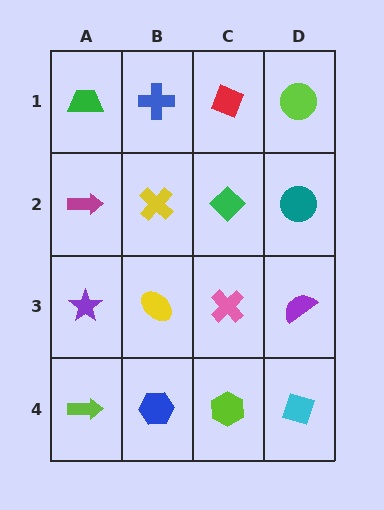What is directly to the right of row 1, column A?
A blue cross.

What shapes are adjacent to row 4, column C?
A pink cross (row 3, column C), a blue hexagon (row 4, column B), a cyan diamond (row 4, column D).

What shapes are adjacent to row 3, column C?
A green diamond (row 2, column C), a lime hexagon (row 4, column C), a yellow ellipse (row 3, column B), a purple semicircle (row 3, column D).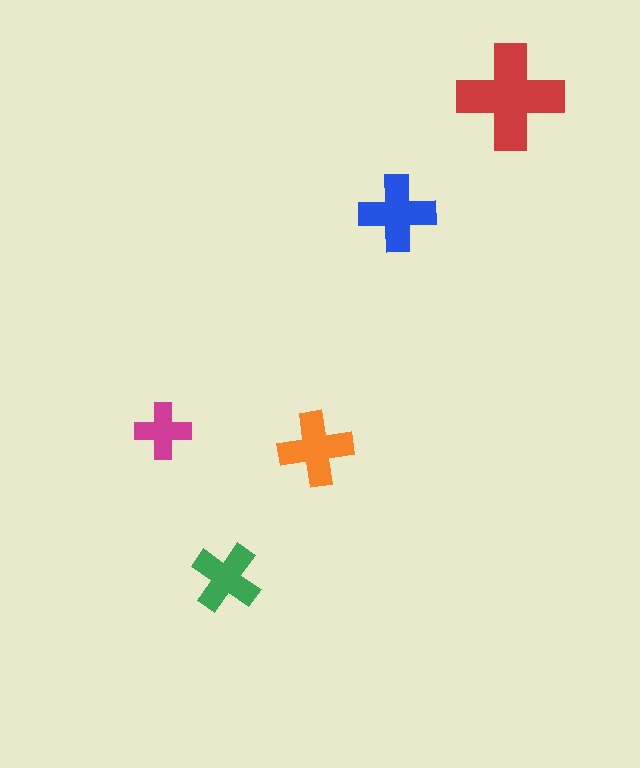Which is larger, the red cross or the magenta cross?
The red one.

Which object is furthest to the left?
The magenta cross is leftmost.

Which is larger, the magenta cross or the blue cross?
The blue one.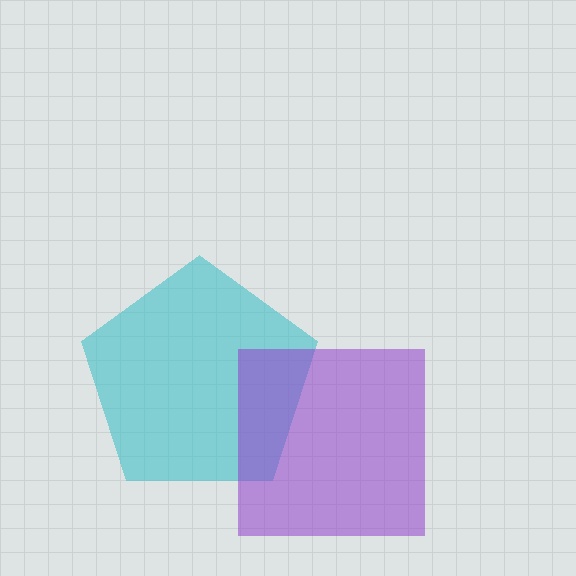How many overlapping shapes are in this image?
There are 2 overlapping shapes in the image.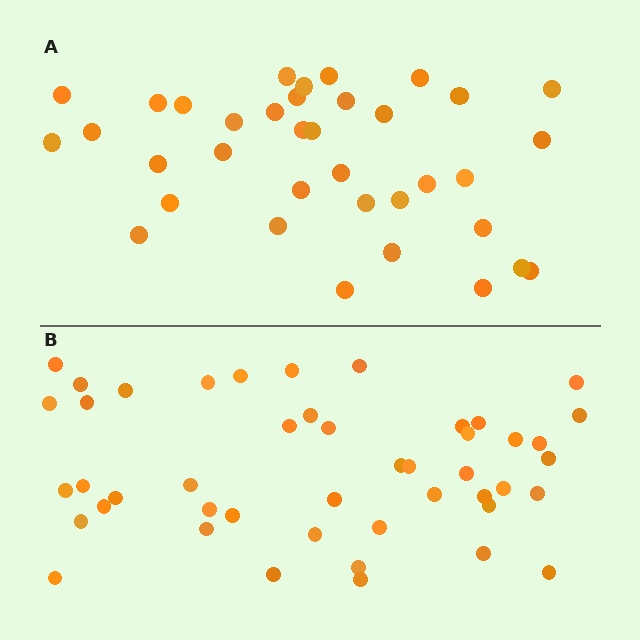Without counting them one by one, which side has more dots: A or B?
Region B (the bottom region) has more dots.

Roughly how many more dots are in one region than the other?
Region B has roughly 10 or so more dots than region A.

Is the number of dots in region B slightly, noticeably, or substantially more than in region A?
Region B has noticeably more, but not dramatically so. The ratio is roughly 1.3 to 1.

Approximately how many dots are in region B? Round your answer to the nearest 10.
About 50 dots. (The exact count is 46, which rounds to 50.)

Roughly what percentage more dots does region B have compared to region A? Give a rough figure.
About 30% more.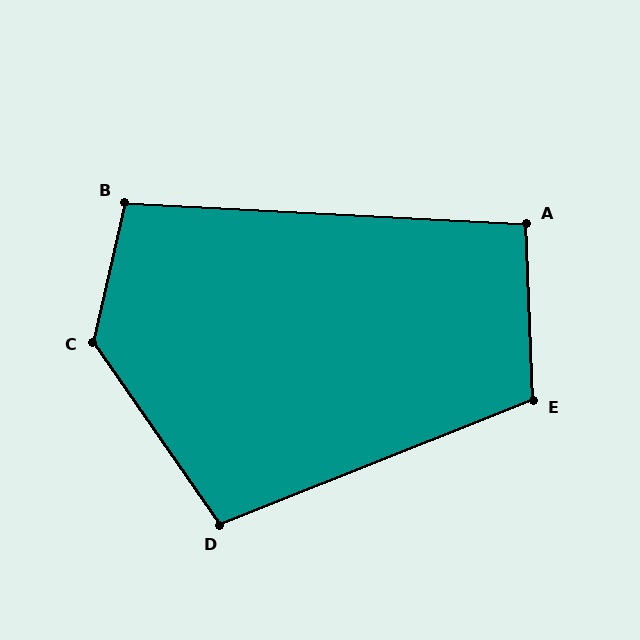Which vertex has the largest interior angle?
C, at approximately 133 degrees.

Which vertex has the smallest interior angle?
A, at approximately 95 degrees.